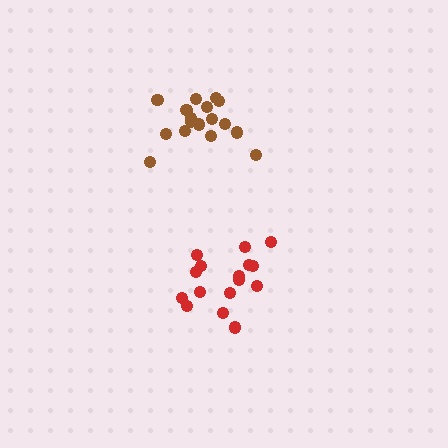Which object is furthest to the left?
The brown cluster is leftmost.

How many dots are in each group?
Group 1: 17 dots, Group 2: 16 dots (33 total).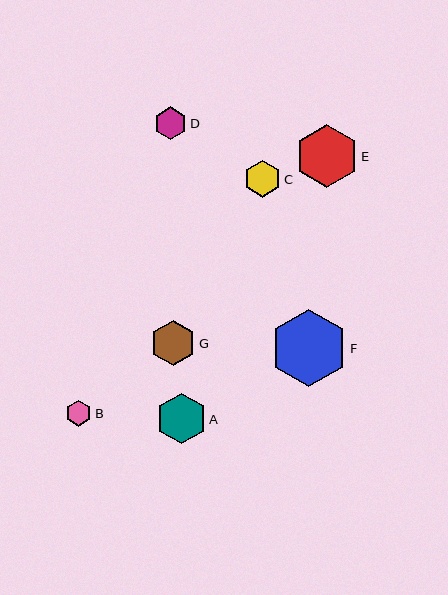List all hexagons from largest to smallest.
From largest to smallest: F, E, A, G, C, D, B.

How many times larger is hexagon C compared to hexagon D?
Hexagon C is approximately 1.1 times the size of hexagon D.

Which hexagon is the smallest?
Hexagon B is the smallest with a size of approximately 26 pixels.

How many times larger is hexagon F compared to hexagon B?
Hexagon F is approximately 2.9 times the size of hexagon B.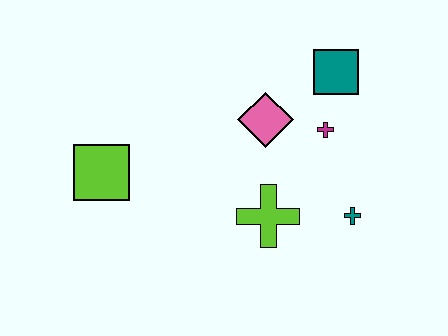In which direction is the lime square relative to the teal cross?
The lime square is to the left of the teal cross.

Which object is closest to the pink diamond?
The magenta cross is closest to the pink diamond.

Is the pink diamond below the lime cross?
No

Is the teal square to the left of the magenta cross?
No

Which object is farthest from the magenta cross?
The lime square is farthest from the magenta cross.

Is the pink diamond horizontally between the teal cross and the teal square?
No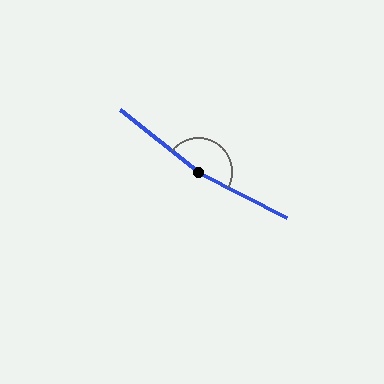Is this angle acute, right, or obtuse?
It is obtuse.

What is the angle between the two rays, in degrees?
Approximately 169 degrees.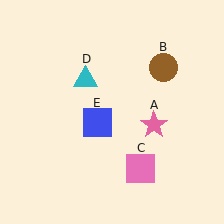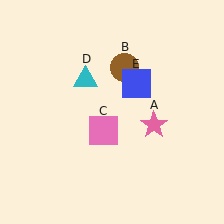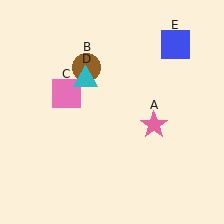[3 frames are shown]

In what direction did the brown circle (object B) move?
The brown circle (object B) moved left.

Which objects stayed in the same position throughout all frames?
Pink star (object A) and cyan triangle (object D) remained stationary.